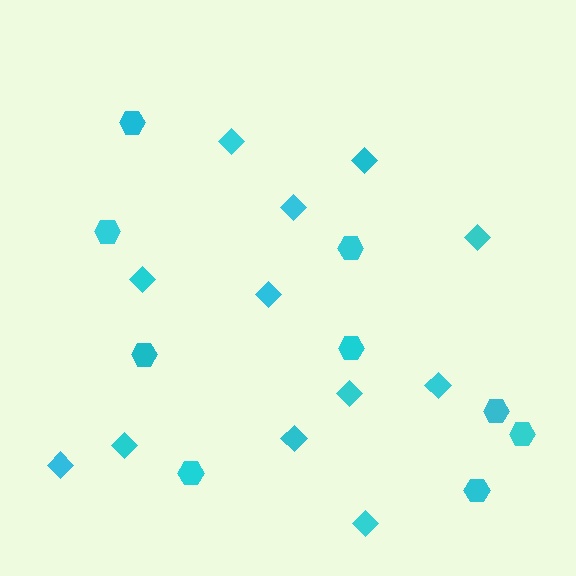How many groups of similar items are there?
There are 2 groups: one group of diamonds (12) and one group of hexagons (9).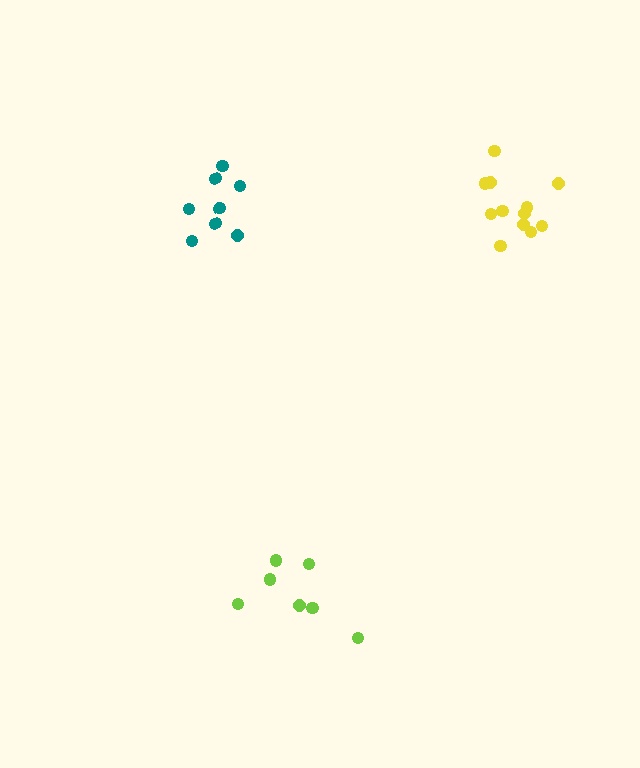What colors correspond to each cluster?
The clusters are colored: yellow, teal, lime.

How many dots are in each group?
Group 1: 12 dots, Group 2: 8 dots, Group 3: 7 dots (27 total).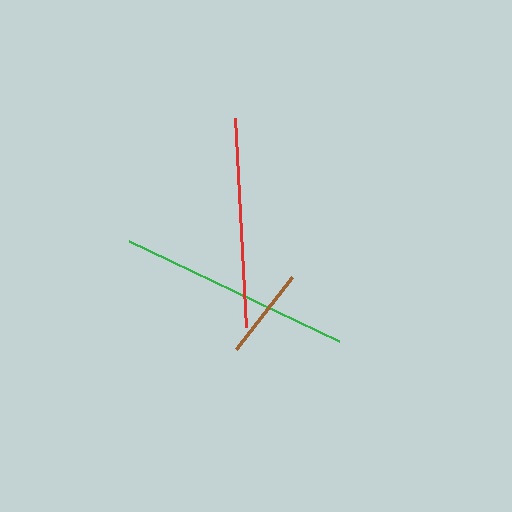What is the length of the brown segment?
The brown segment is approximately 91 pixels long.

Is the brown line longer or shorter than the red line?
The red line is longer than the brown line.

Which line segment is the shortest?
The brown line is the shortest at approximately 91 pixels.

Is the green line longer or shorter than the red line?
The green line is longer than the red line.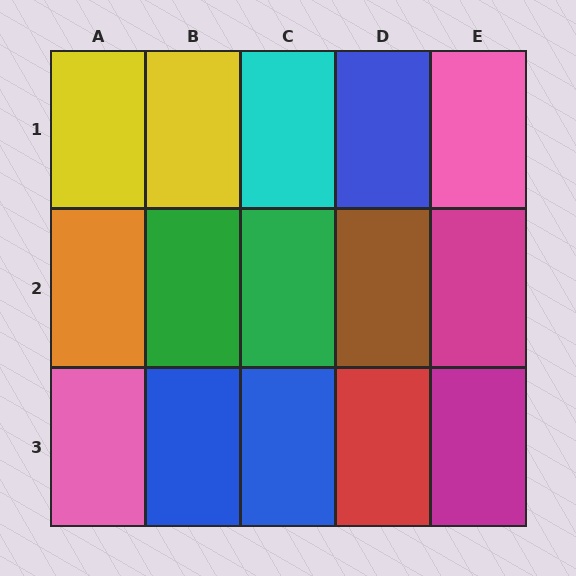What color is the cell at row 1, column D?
Blue.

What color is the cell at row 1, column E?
Pink.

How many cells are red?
1 cell is red.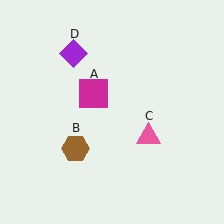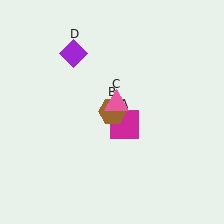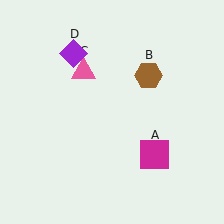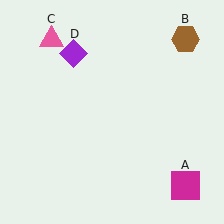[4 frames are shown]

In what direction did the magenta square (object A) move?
The magenta square (object A) moved down and to the right.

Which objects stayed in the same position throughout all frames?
Purple diamond (object D) remained stationary.